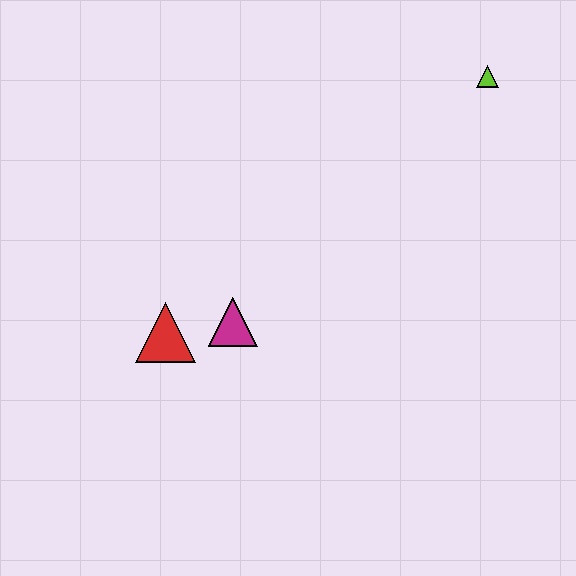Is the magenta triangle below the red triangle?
No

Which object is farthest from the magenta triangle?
The lime triangle is farthest from the magenta triangle.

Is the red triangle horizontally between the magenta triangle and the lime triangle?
No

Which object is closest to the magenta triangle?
The red triangle is closest to the magenta triangle.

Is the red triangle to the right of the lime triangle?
No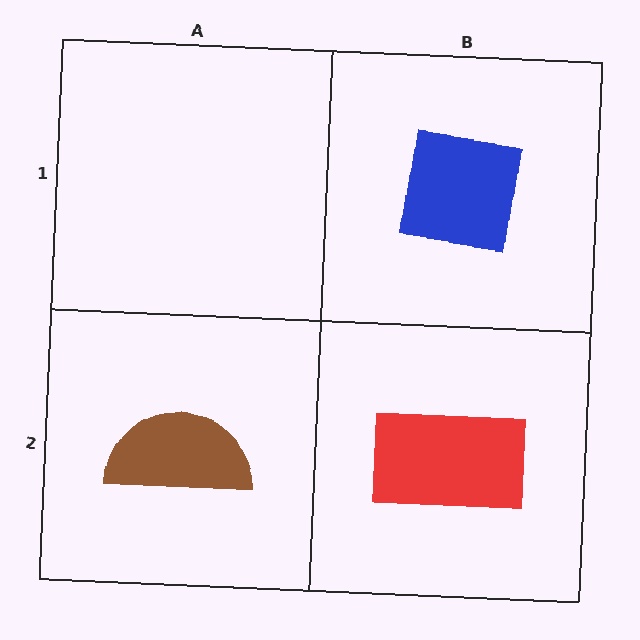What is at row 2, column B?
A red rectangle.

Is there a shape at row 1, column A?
No, that cell is empty.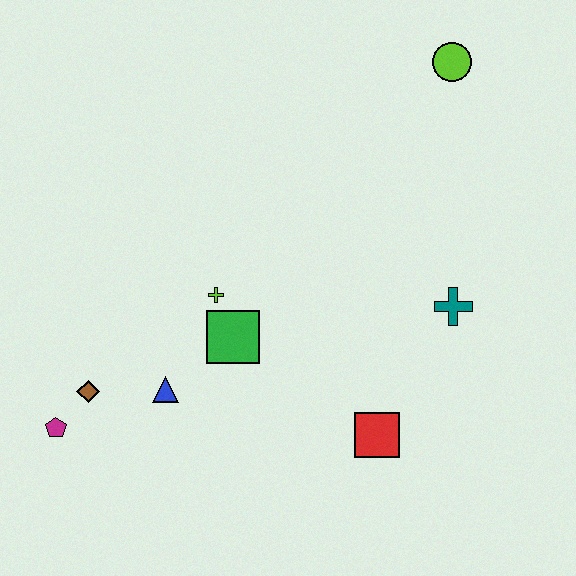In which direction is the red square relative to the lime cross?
The red square is to the right of the lime cross.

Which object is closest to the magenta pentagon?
The brown diamond is closest to the magenta pentagon.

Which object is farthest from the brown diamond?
The lime circle is farthest from the brown diamond.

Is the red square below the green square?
Yes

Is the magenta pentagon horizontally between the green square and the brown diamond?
No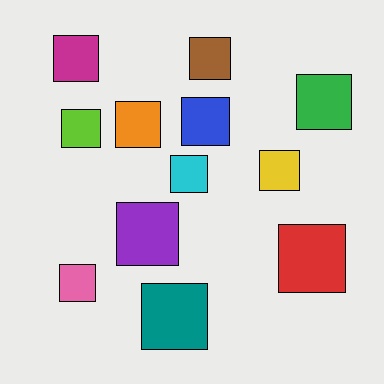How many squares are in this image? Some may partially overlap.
There are 12 squares.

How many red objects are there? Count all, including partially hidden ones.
There is 1 red object.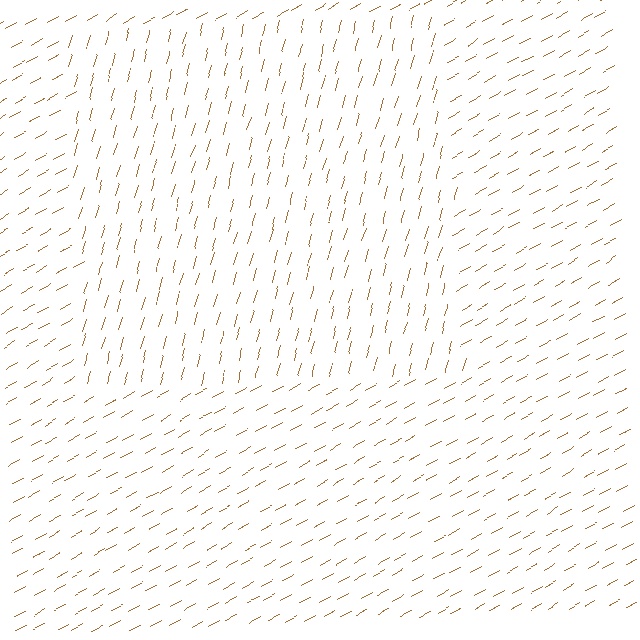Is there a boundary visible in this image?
Yes, there is a texture boundary formed by a change in line orientation.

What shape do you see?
I see a rectangle.